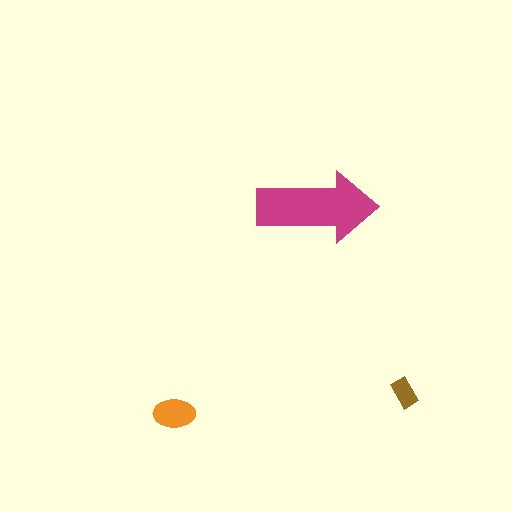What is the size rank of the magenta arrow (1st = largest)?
1st.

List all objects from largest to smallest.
The magenta arrow, the orange ellipse, the brown rectangle.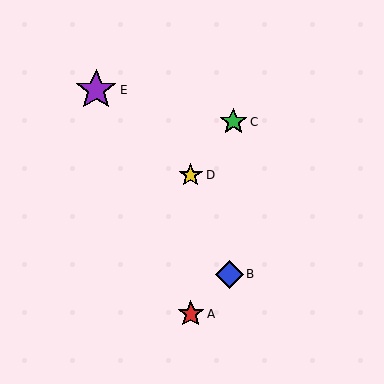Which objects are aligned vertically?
Objects A, D are aligned vertically.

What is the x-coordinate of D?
Object D is at x≈191.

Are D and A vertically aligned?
Yes, both are at x≈191.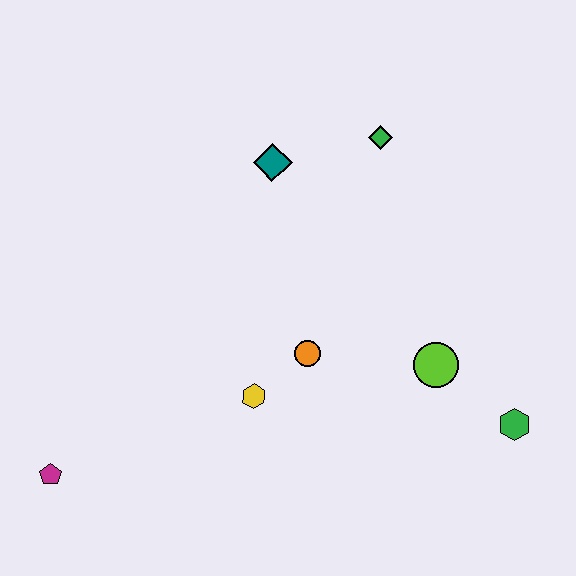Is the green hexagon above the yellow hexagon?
No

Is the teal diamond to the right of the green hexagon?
No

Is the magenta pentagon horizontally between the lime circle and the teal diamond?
No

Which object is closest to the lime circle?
The green hexagon is closest to the lime circle.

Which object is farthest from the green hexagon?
The magenta pentagon is farthest from the green hexagon.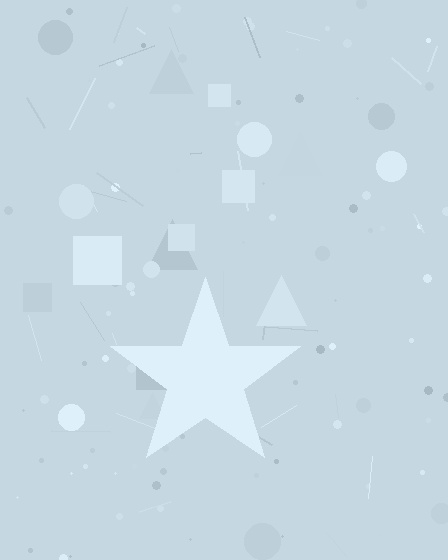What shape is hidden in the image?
A star is hidden in the image.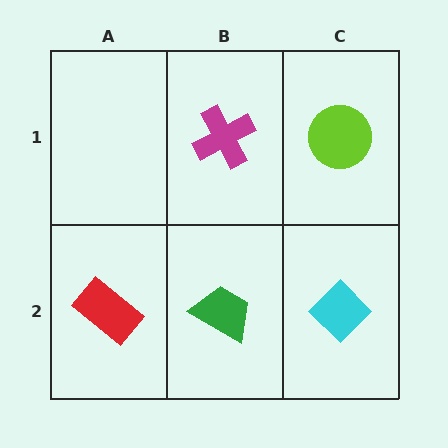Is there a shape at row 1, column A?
No, that cell is empty.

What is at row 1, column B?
A magenta cross.